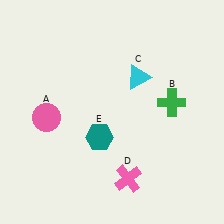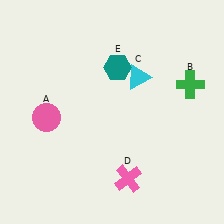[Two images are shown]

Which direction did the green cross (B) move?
The green cross (B) moved right.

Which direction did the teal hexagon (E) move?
The teal hexagon (E) moved up.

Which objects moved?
The objects that moved are: the green cross (B), the teal hexagon (E).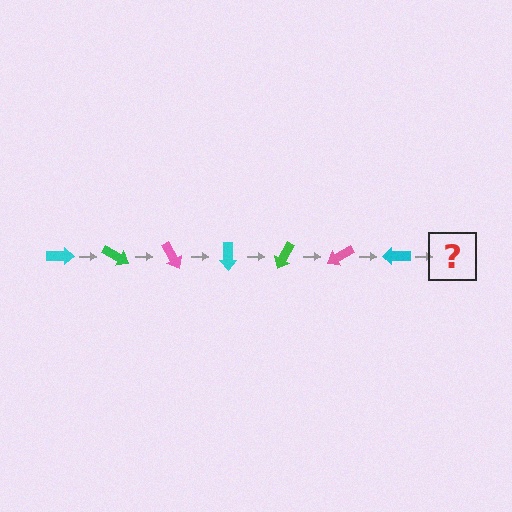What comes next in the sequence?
The next element should be a green arrow, rotated 210 degrees from the start.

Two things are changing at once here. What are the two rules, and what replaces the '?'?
The two rules are that it rotates 30 degrees each step and the color cycles through cyan, green, and pink. The '?' should be a green arrow, rotated 210 degrees from the start.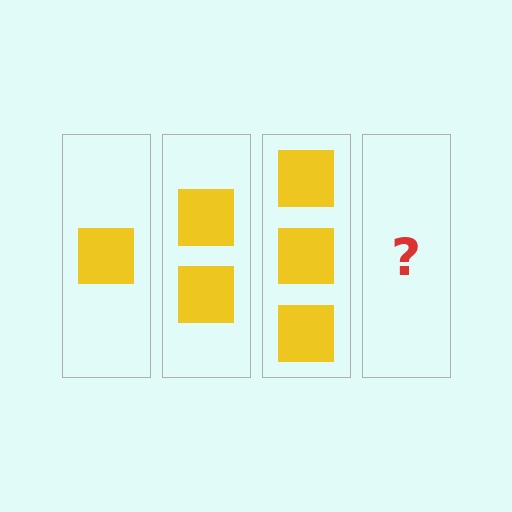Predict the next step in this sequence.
The next step is 4 squares.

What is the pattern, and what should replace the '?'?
The pattern is that each step adds one more square. The '?' should be 4 squares.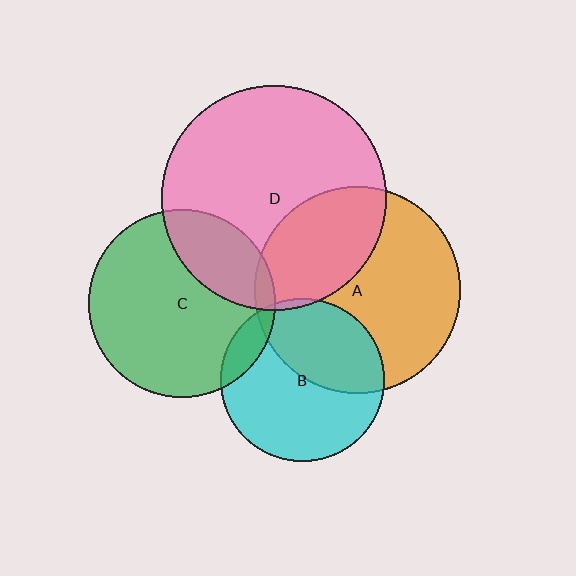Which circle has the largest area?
Circle D (pink).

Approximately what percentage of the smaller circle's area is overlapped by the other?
Approximately 35%.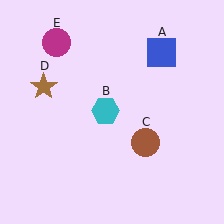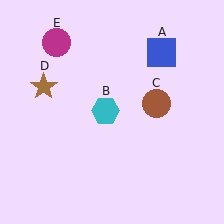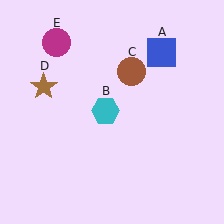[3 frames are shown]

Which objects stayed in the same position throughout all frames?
Blue square (object A) and cyan hexagon (object B) and brown star (object D) and magenta circle (object E) remained stationary.